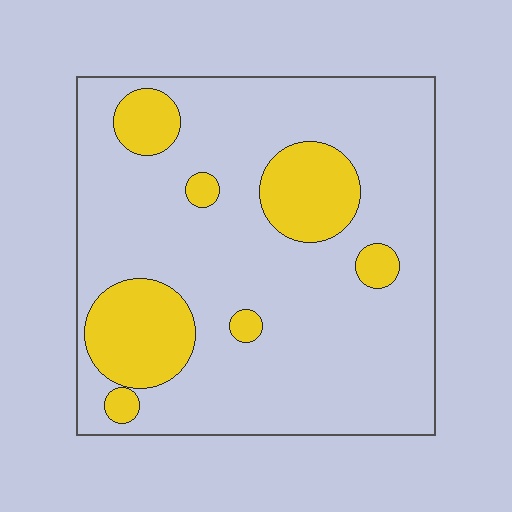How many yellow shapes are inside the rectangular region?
7.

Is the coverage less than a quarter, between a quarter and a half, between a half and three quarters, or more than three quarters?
Less than a quarter.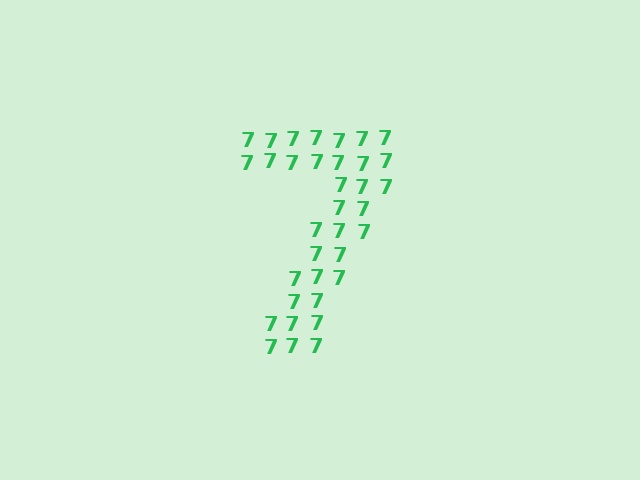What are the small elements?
The small elements are digit 7's.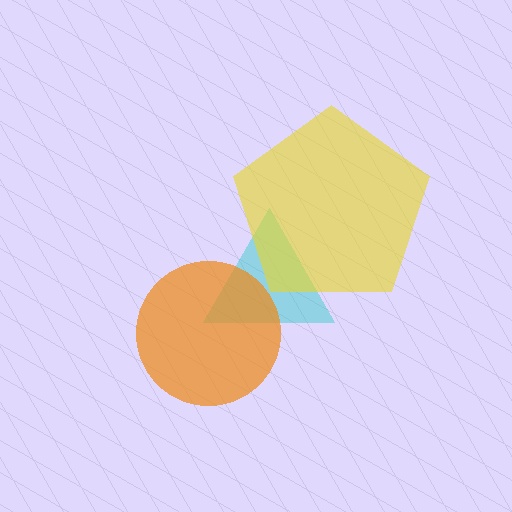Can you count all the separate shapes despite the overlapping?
Yes, there are 3 separate shapes.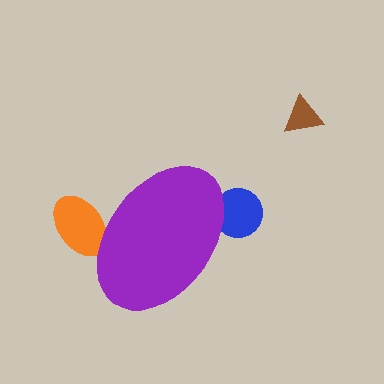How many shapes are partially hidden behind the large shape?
2 shapes are partially hidden.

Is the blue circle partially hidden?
Yes, the blue circle is partially hidden behind the purple ellipse.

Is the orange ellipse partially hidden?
Yes, the orange ellipse is partially hidden behind the purple ellipse.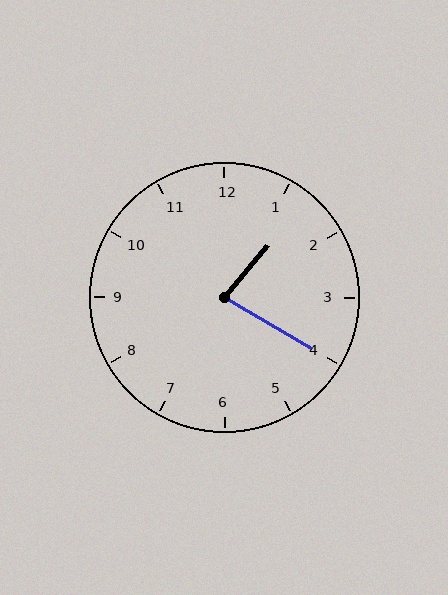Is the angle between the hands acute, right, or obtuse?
It is acute.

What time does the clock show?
1:20.